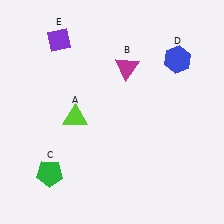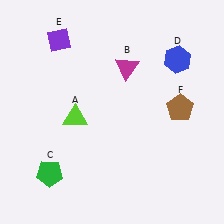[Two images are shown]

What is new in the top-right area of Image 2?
A brown pentagon (F) was added in the top-right area of Image 2.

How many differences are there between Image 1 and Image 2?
There is 1 difference between the two images.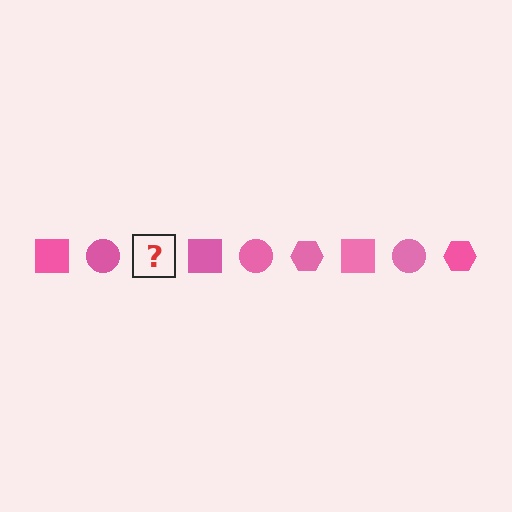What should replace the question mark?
The question mark should be replaced with a pink hexagon.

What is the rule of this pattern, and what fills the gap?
The rule is that the pattern cycles through square, circle, hexagon shapes in pink. The gap should be filled with a pink hexagon.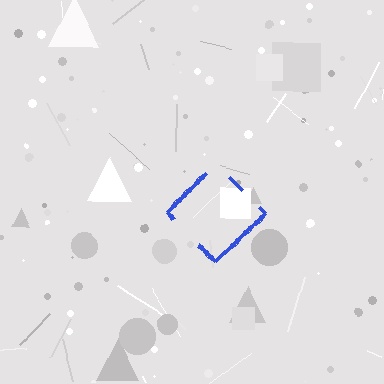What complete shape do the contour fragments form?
The contour fragments form a diamond.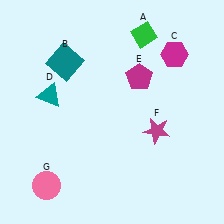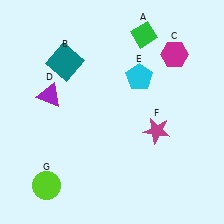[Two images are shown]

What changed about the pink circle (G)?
In Image 1, G is pink. In Image 2, it changed to lime.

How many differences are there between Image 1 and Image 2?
There are 3 differences between the two images.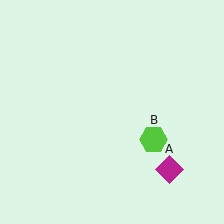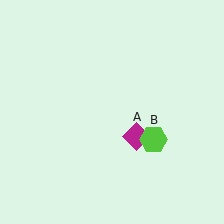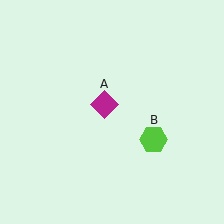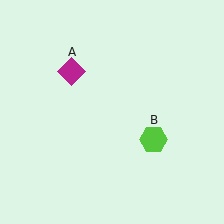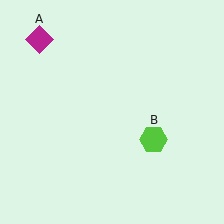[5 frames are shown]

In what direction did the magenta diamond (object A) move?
The magenta diamond (object A) moved up and to the left.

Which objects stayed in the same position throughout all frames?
Lime hexagon (object B) remained stationary.